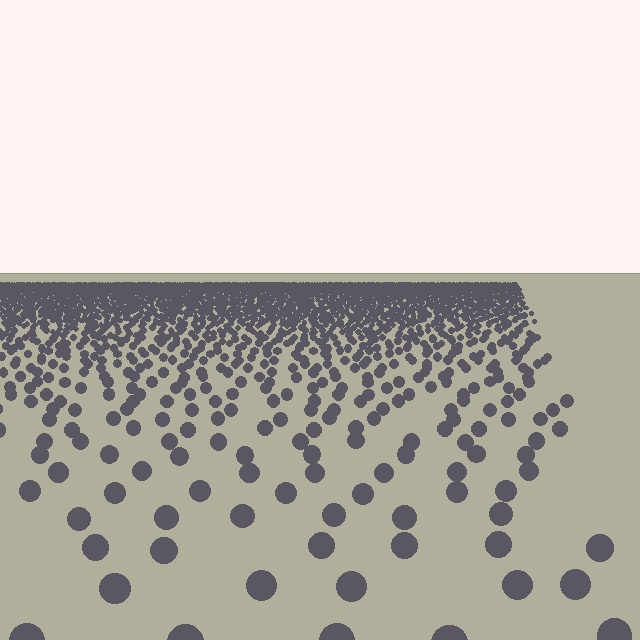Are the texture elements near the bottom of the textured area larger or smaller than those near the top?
Larger. Near the bottom, elements are closer to the viewer and appear at a bigger on-screen size.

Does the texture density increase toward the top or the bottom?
Density increases toward the top.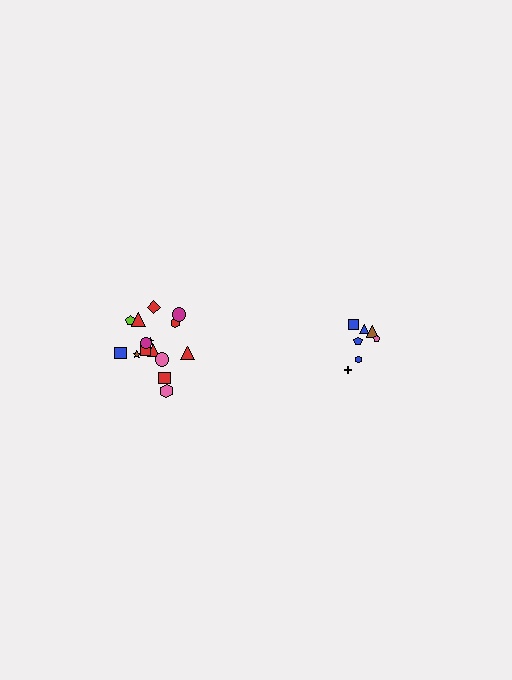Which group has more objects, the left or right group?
The left group.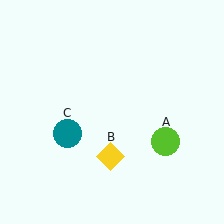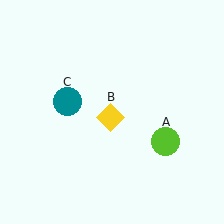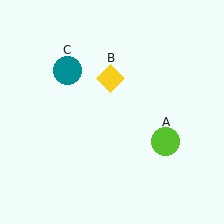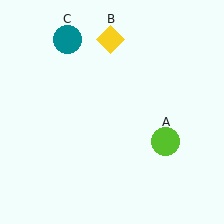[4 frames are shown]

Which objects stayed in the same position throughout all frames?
Lime circle (object A) remained stationary.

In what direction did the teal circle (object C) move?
The teal circle (object C) moved up.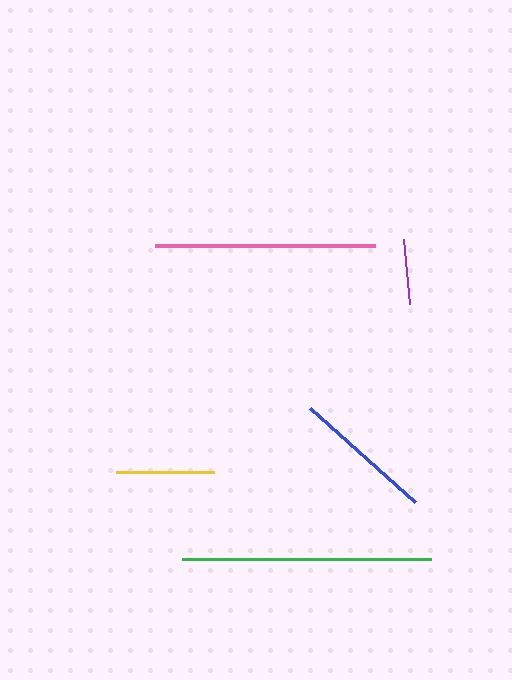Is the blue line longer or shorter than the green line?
The green line is longer than the blue line.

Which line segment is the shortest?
The purple line is the shortest at approximately 65 pixels.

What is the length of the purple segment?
The purple segment is approximately 65 pixels long.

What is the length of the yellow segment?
The yellow segment is approximately 98 pixels long.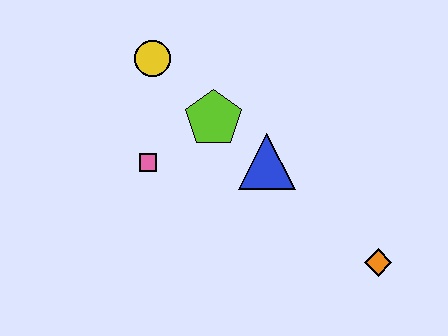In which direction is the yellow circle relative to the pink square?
The yellow circle is above the pink square.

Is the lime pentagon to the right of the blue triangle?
No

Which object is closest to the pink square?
The lime pentagon is closest to the pink square.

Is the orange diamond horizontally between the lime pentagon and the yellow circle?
No